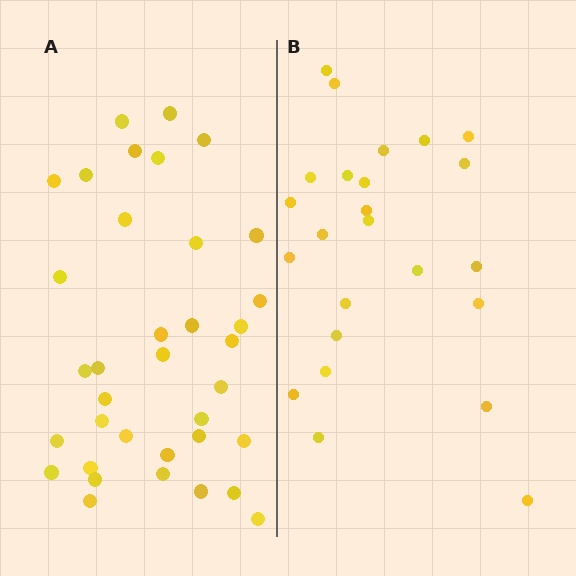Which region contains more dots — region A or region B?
Region A (the left region) has more dots.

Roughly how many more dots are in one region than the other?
Region A has roughly 12 or so more dots than region B.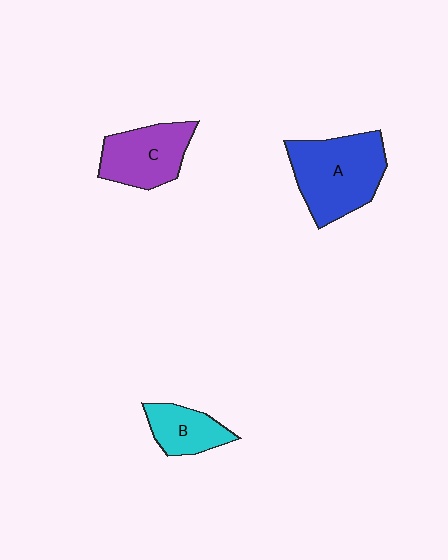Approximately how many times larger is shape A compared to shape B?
Approximately 2.0 times.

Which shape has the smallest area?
Shape B (cyan).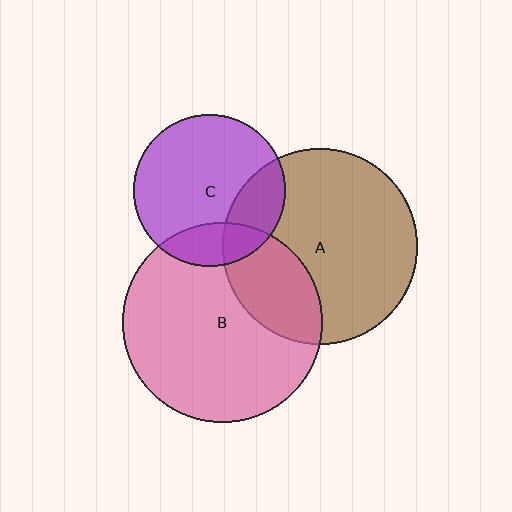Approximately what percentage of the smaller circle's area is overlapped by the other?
Approximately 20%.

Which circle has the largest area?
Circle B (pink).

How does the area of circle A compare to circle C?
Approximately 1.6 times.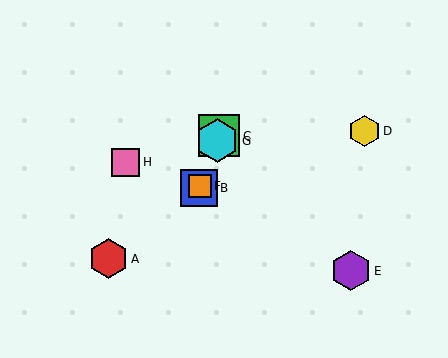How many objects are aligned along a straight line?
4 objects (B, C, F, G) are aligned along a straight line.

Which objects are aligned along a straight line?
Objects B, C, F, G are aligned along a straight line.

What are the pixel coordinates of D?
Object D is at (365, 131).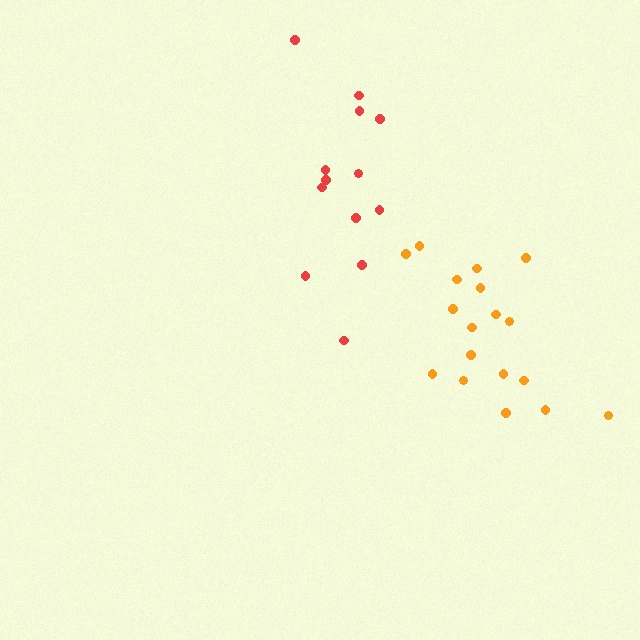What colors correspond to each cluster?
The clusters are colored: orange, red.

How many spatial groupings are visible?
There are 2 spatial groupings.